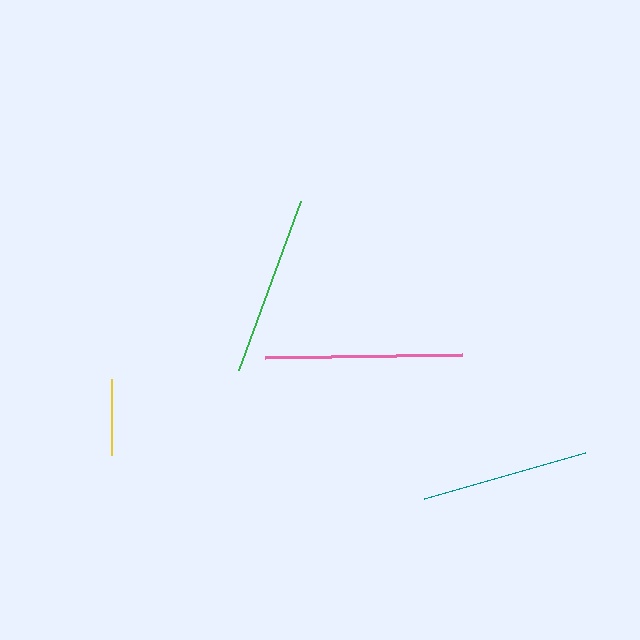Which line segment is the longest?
The pink line is the longest at approximately 197 pixels.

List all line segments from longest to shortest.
From longest to shortest: pink, green, teal, yellow.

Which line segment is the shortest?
The yellow line is the shortest at approximately 76 pixels.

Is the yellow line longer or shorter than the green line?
The green line is longer than the yellow line.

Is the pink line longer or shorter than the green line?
The pink line is longer than the green line.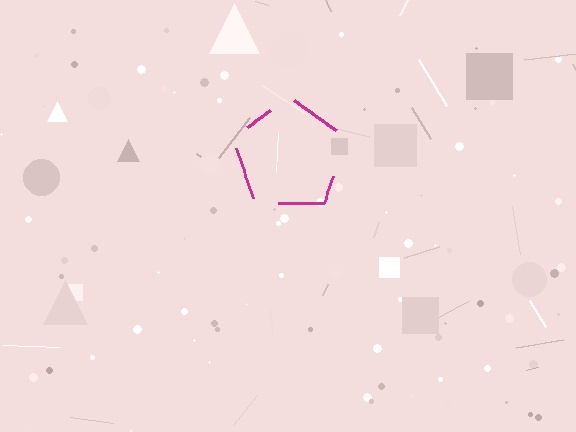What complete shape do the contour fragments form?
The contour fragments form a pentagon.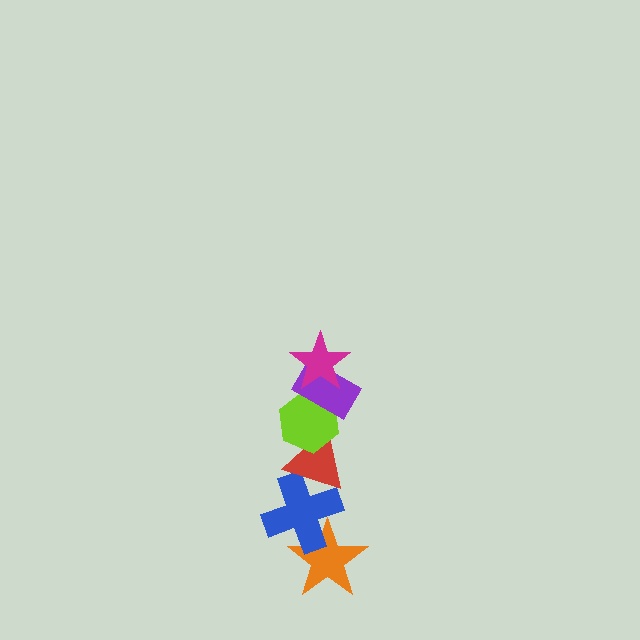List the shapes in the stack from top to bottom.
From top to bottom: the magenta star, the purple rectangle, the lime hexagon, the red triangle, the blue cross, the orange star.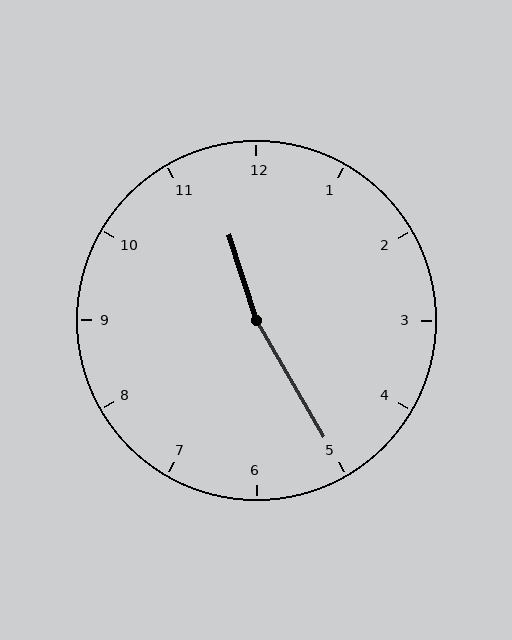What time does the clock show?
11:25.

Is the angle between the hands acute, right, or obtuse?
It is obtuse.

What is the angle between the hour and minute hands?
Approximately 168 degrees.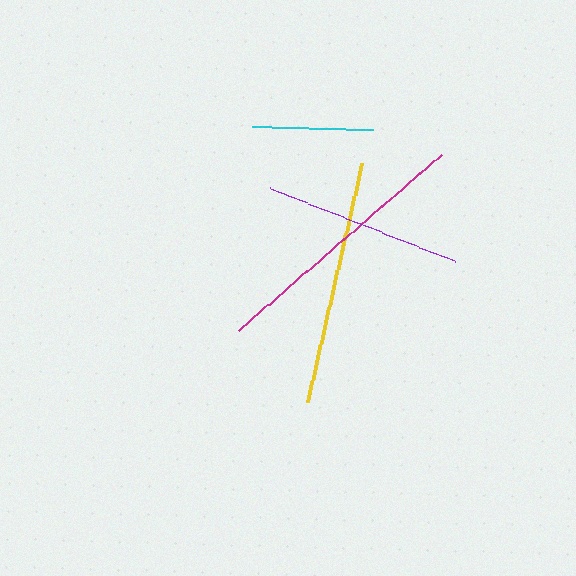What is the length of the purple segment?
The purple segment is approximately 199 pixels long.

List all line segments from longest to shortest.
From longest to shortest: magenta, yellow, purple, cyan.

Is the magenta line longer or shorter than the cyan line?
The magenta line is longer than the cyan line.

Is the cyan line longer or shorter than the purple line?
The purple line is longer than the cyan line.